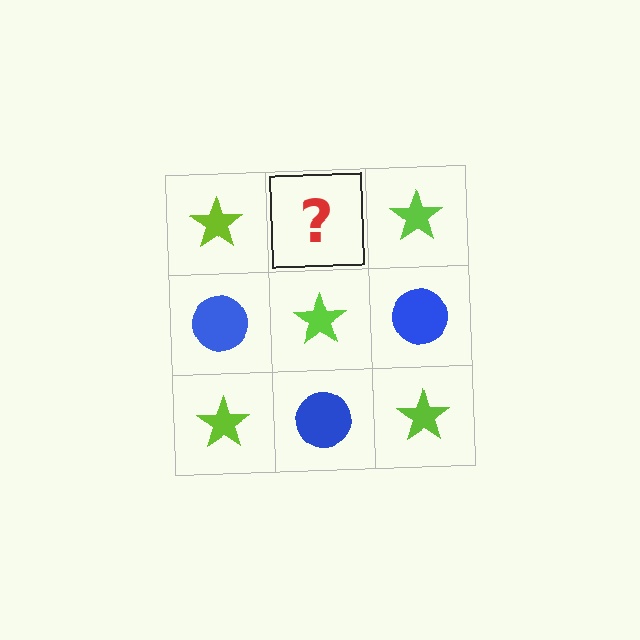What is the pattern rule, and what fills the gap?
The rule is that it alternates lime star and blue circle in a checkerboard pattern. The gap should be filled with a blue circle.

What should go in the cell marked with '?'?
The missing cell should contain a blue circle.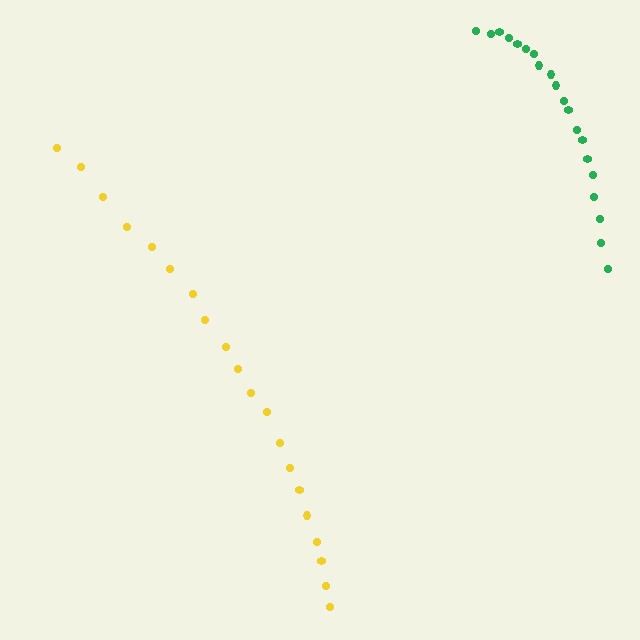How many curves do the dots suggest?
There are 2 distinct paths.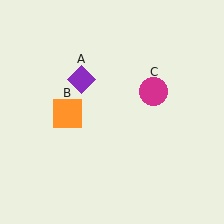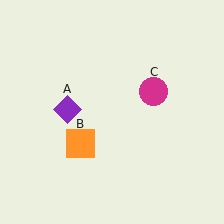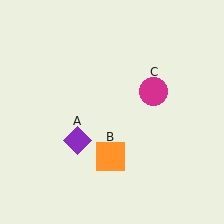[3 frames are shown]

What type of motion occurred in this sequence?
The purple diamond (object A), orange square (object B) rotated counterclockwise around the center of the scene.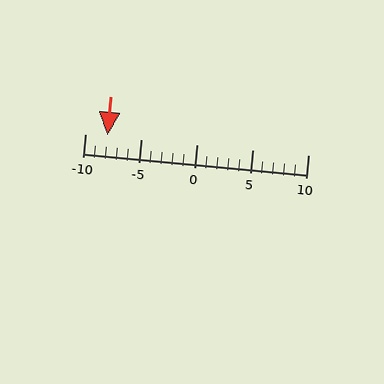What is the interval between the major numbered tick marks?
The major tick marks are spaced 5 units apart.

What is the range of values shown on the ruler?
The ruler shows values from -10 to 10.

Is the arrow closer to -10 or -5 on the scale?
The arrow is closer to -10.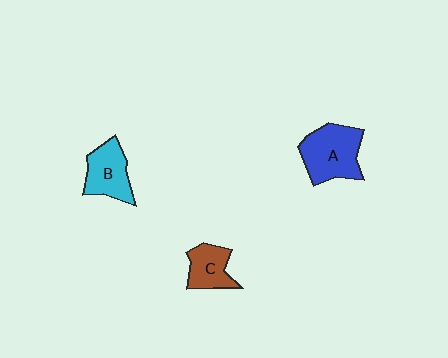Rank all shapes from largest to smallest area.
From largest to smallest: A (blue), B (cyan), C (brown).